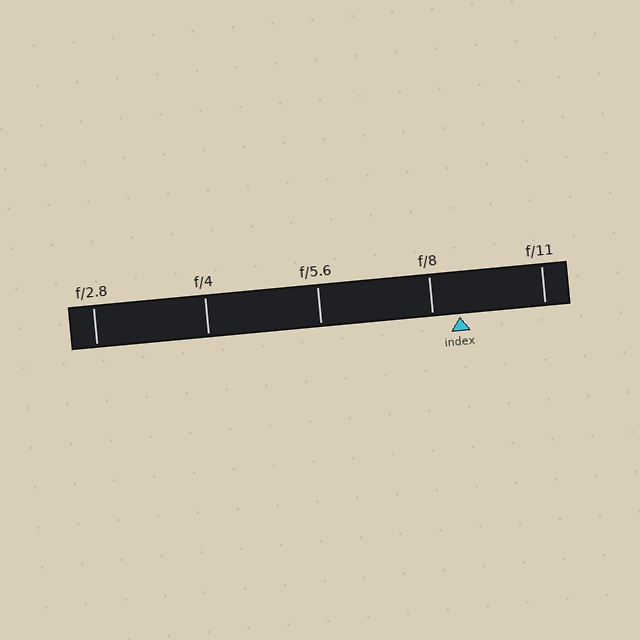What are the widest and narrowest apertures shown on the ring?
The widest aperture shown is f/2.8 and the narrowest is f/11.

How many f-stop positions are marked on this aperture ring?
There are 5 f-stop positions marked.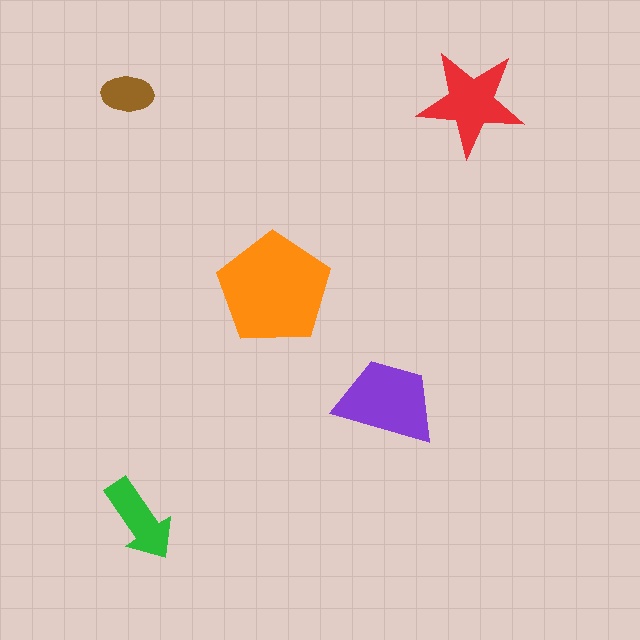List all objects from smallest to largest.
The brown ellipse, the green arrow, the red star, the purple trapezoid, the orange pentagon.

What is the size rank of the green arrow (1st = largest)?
4th.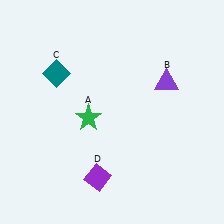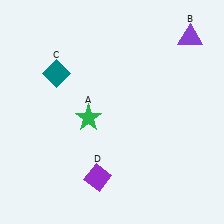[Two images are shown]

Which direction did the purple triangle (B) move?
The purple triangle (B) moved up.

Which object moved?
The purple triangle (B) moved up.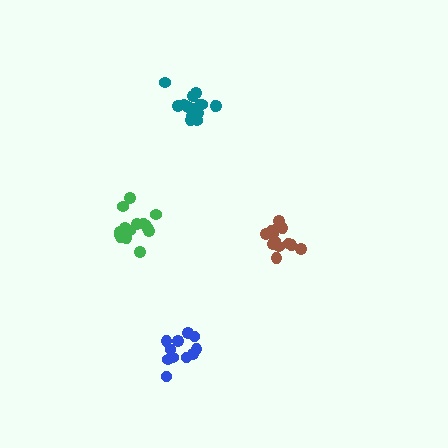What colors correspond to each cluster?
The clusters are colored: blue, brown, green, teal.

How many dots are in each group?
Group 1: 11 dots, Group 2: 13 dots, Group 3: 15 dots, Group 4: 16 dots (55 total).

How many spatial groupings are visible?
There are 4 spatial groupings.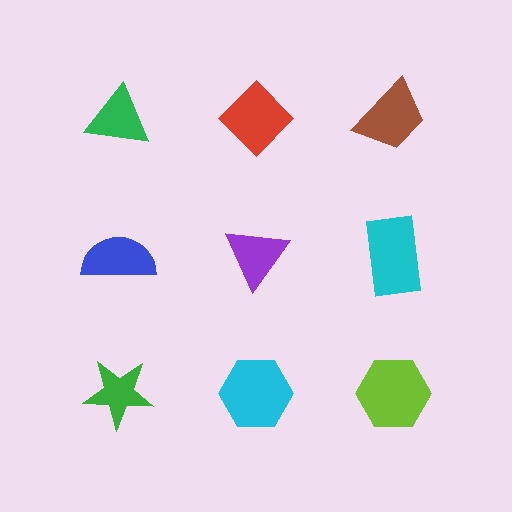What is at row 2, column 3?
A cyan rectangle.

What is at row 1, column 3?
A brown trapezoid.